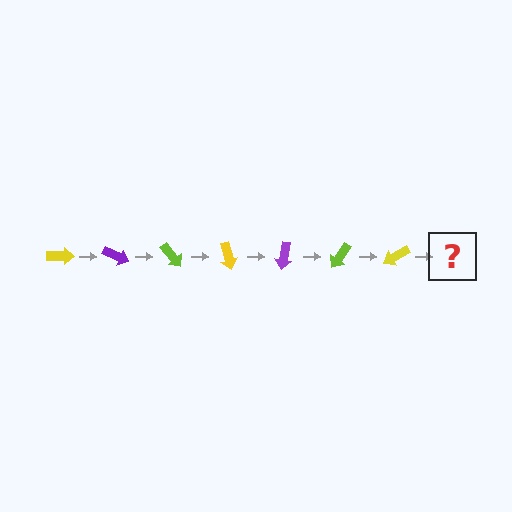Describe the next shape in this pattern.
It should be a purple arrow, rotated 175 degrees from the start.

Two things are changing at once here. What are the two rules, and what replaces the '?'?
The two rules are that it rotates 25 degrees each step and the color cycles through yellow, purple, and lime. The '?' should be a purple arrow, rotated 175 degrees from the start.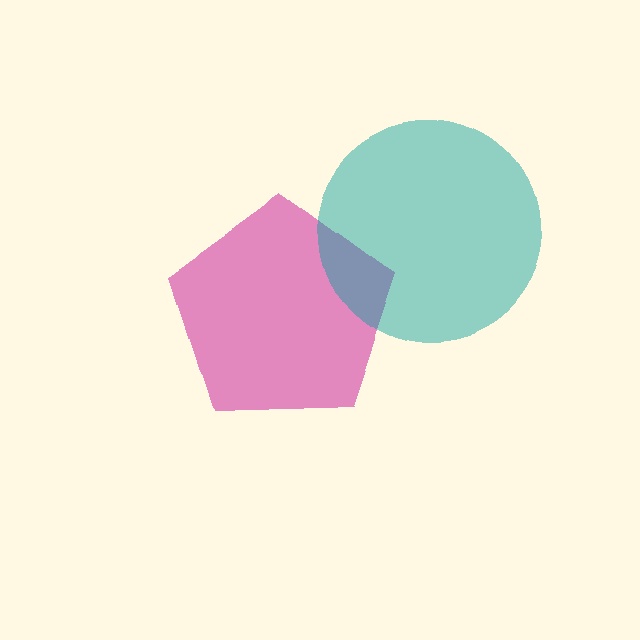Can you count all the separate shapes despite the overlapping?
Yes, there are 2 separate shapes.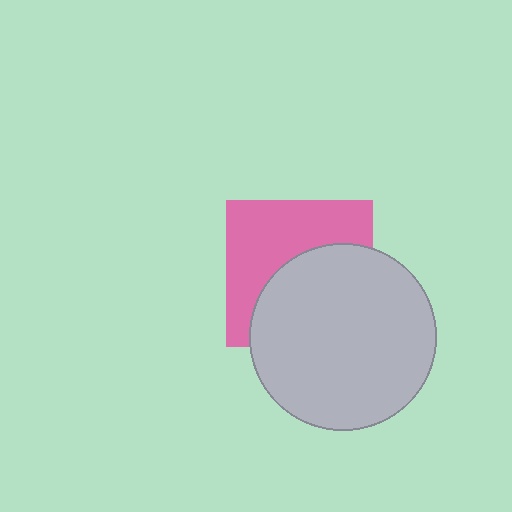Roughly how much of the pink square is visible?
About half of it is visible (roughly 50%).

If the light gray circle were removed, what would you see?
You would see the complete pink square.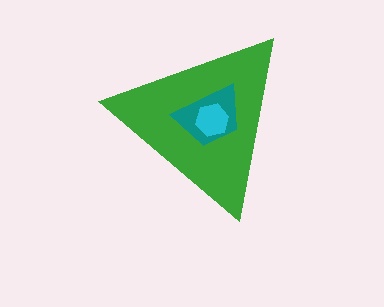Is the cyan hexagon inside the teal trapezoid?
Yes.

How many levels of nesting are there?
3.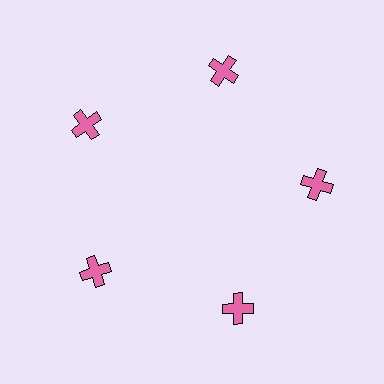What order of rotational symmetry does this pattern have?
This pattern has 5-fold rotational symmetry.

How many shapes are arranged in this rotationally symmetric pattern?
There are 5 shapes, arranged in 5 groups of 1.